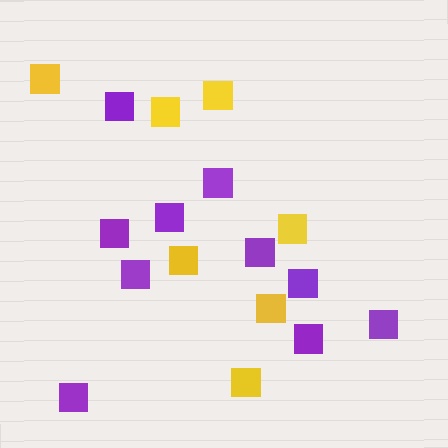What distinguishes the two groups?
There are 2 groups: one group of yellow squares (7) and one group of purple squares (10).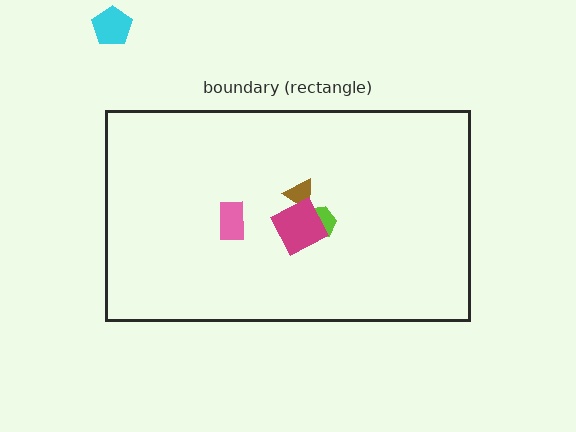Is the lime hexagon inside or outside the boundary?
Inside.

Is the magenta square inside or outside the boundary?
Inside.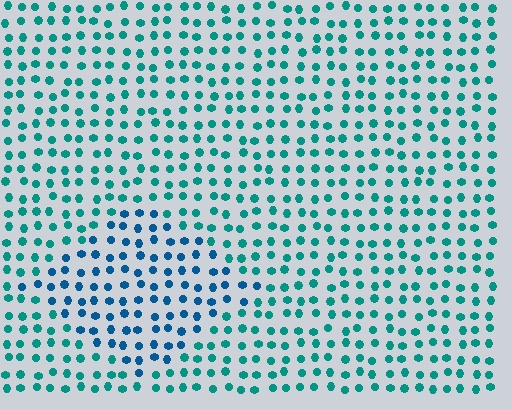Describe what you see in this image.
The image is filled with small teal elements in a uniform arrangement. A diamond-shaped region is visible where the elements are tinted to a slightly different hue, forming a subtle color boundary.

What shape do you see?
I see a diamond.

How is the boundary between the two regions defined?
The boundary is defined purely by a slight shift in hue (about 31 degrees). Spacing, size, and orientation are identical on both sides.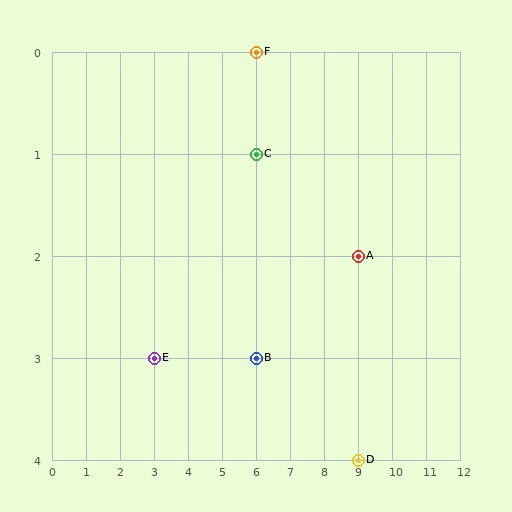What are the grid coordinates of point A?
Point A is at grid coordinates (9, 2).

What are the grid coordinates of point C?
Point C is at grid coordinates (6, 1).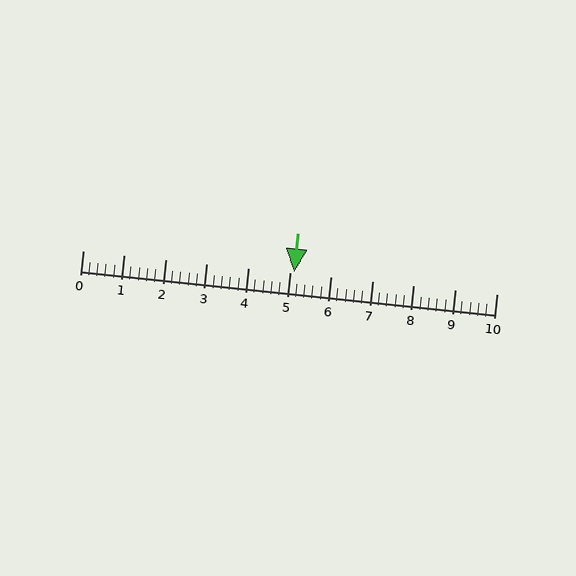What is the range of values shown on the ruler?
The ruler shows values from 0 to 10.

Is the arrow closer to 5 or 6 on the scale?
The arrow is closer to 5.